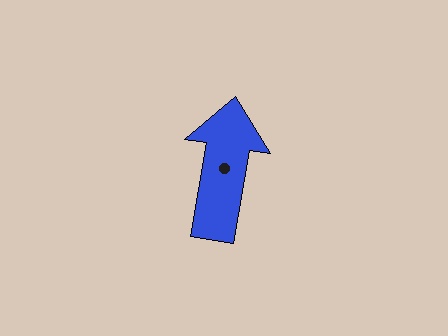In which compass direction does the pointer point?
North.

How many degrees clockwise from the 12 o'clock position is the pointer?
Approximately 9 degrees.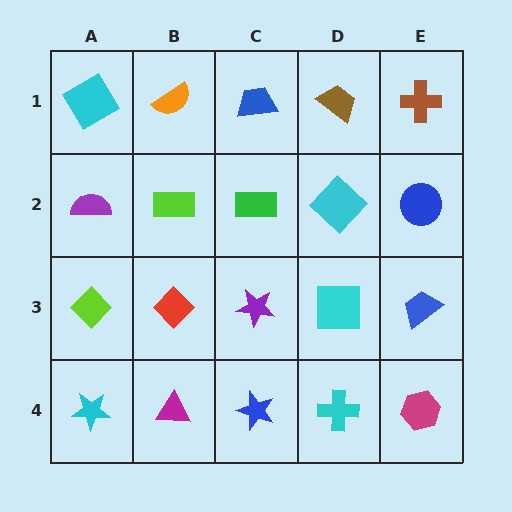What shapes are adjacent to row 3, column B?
A lime rectangle (row 2, column B), a magenta triangle (row 4, column B), a lime diamond (row 3, column A), a purple star (row 3, column C).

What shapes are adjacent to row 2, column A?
A cyan diamond (row 1, column A), a lime diamond (row 3, column A), a lime rectangle (row 2, column B).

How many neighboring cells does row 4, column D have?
3.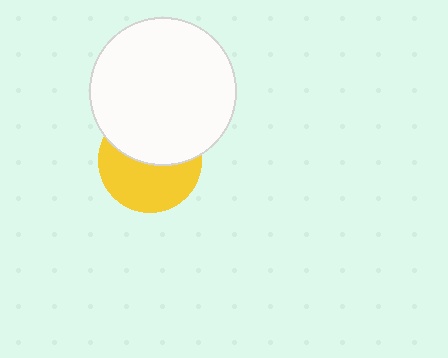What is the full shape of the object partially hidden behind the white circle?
The partially hidden object is a yellow circle.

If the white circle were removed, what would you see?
You would see the complete yellow circle.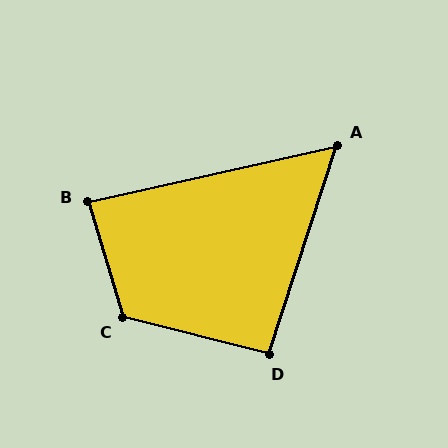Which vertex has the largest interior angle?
C, at approximately 121 degrees.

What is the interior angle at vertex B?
Approximately 86 degrees (approximately right).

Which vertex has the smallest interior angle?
A, at approximately 59 degrees.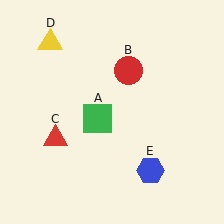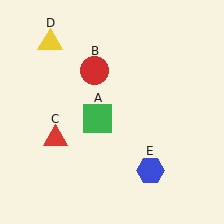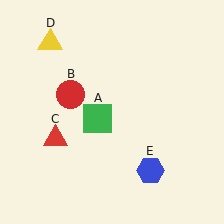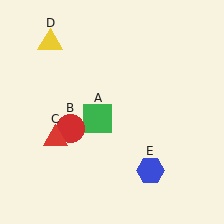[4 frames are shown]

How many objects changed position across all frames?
1 object changed position: red circle (object B).